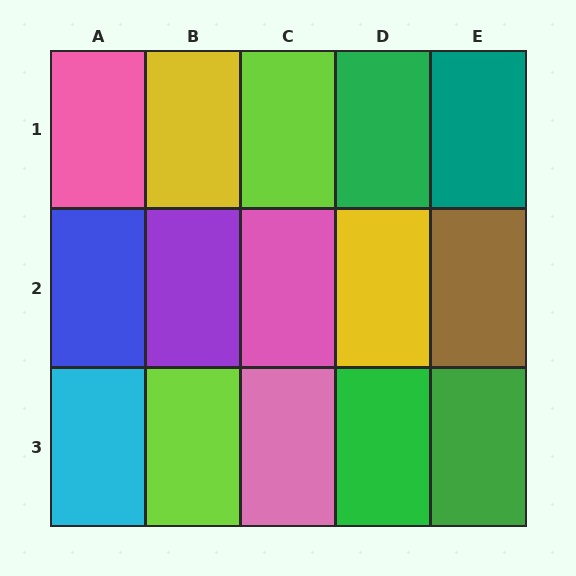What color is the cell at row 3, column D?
Green.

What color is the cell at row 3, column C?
Pink.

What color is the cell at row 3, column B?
Lime.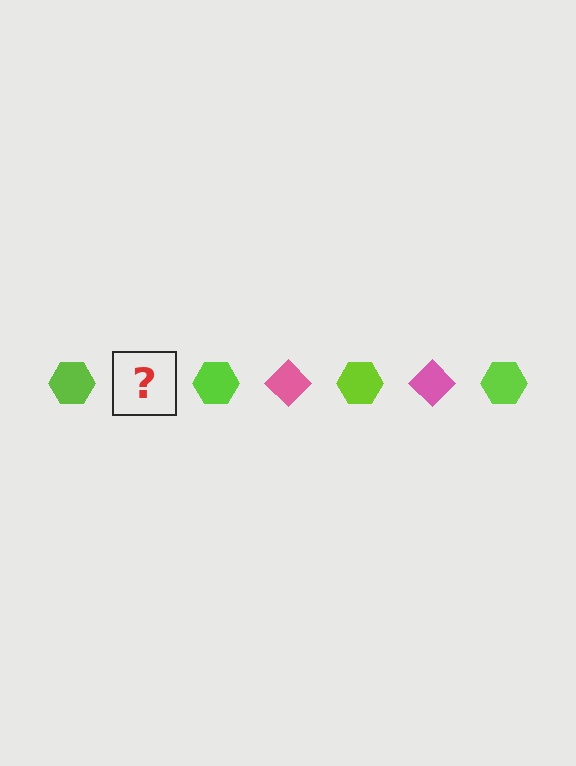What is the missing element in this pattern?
The missing element is a pink diamond.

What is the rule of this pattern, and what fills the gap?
The rule is that the pattern alternates between lime hexagon and pink diamond. The gap should be filled with a pink diamond.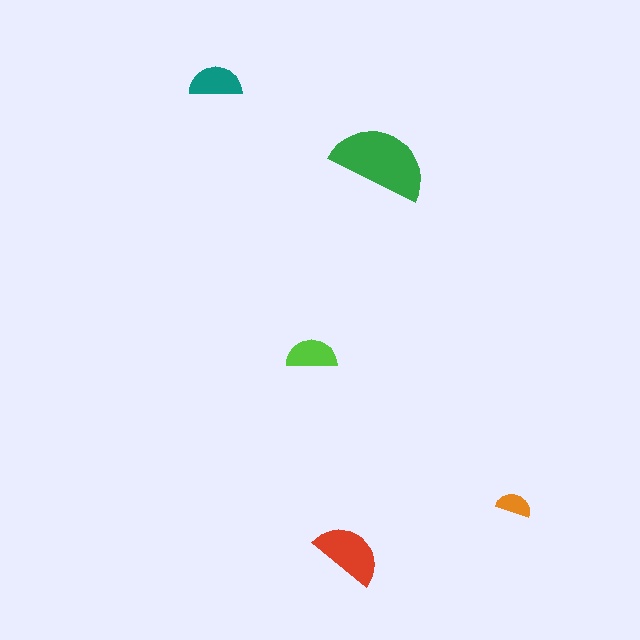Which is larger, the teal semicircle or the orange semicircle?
The teal one.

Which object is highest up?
The teal semicircle is topmost.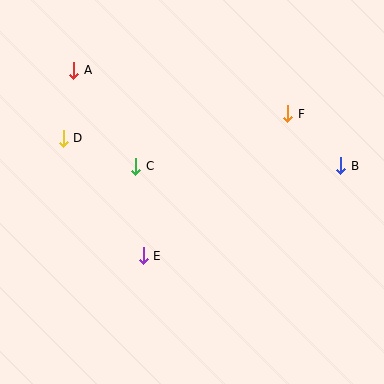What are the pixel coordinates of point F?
Point F is at (288, 114).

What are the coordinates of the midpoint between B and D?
The midpoint between B and D is at (202, 152).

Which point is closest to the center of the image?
Point C at (136, 166) is closest to the center.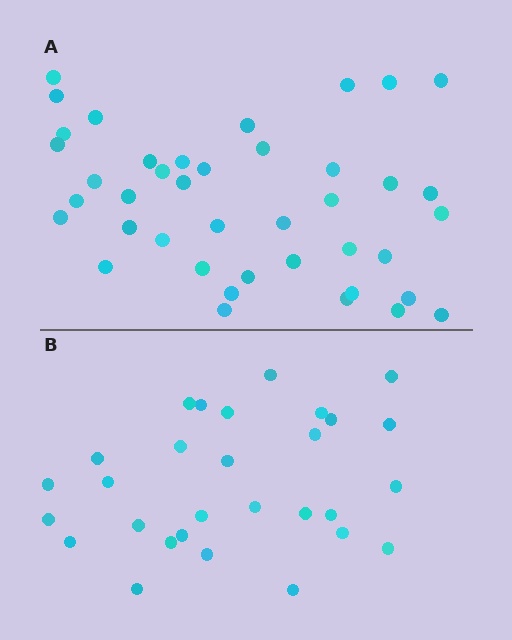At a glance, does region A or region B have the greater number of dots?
Region A (the top region) has more dots.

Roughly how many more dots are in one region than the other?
Region A has roughly 12 or so more dots than region B.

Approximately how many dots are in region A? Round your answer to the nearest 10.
About 40 dots. (The exact count is 41, which rounds to 40.)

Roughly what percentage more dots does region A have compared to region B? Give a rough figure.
About 40% more.